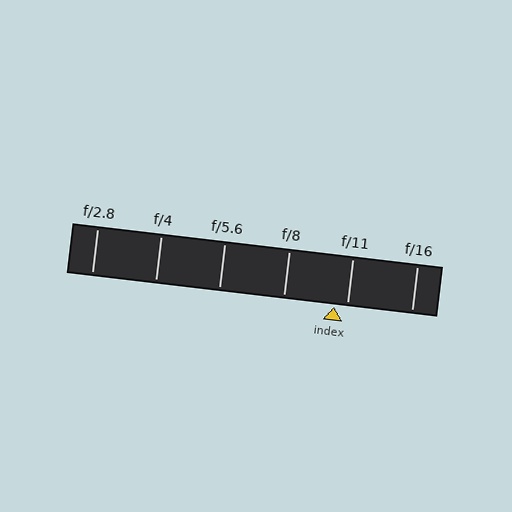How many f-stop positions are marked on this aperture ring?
There are 6 f-stop positions marked.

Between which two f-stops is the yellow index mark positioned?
The index mark is between f/8 and f/11.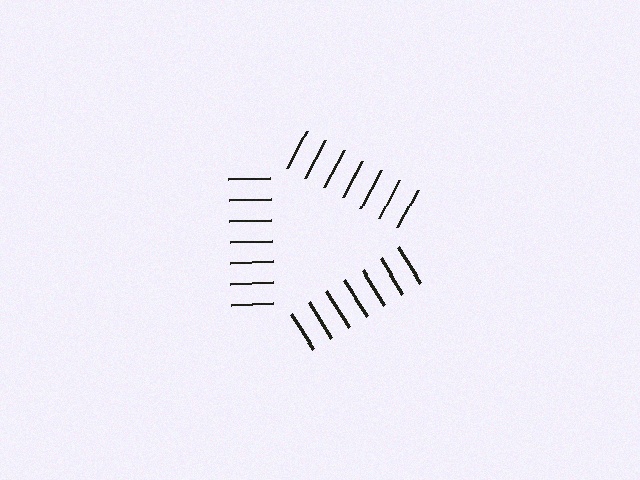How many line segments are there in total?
21 — 7 along each of the 3 edges.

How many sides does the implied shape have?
3 sides — the line-ends trace a triangle.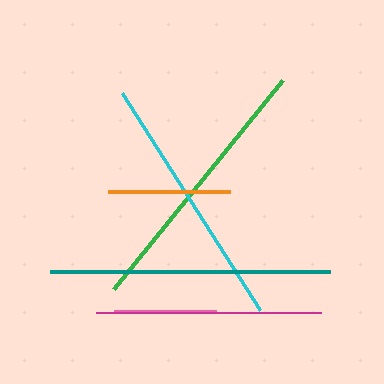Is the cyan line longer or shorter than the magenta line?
The cyan line is longer than the magenta line.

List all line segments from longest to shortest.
From longest to shortest: teal, green, cyan, magenta, orange, pink.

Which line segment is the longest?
The teal line is the longest at approximately 280 pixels.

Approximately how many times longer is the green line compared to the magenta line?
The green line is approximately 1.2 times the length of the magenta line.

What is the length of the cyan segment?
The cyan segment is approximately 258 pixels long.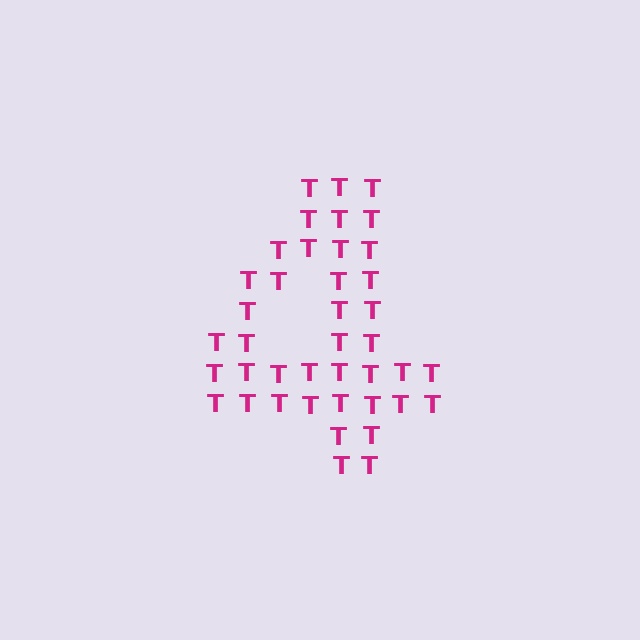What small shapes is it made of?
It is made of small letter T's.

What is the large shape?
The large shape is the digit 4.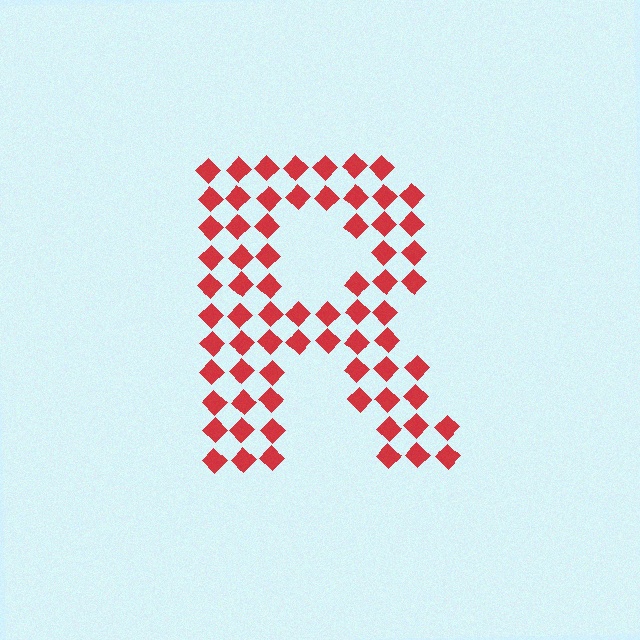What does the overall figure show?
The overall figure shows the letter R.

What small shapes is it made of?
It is made of small diamonds.